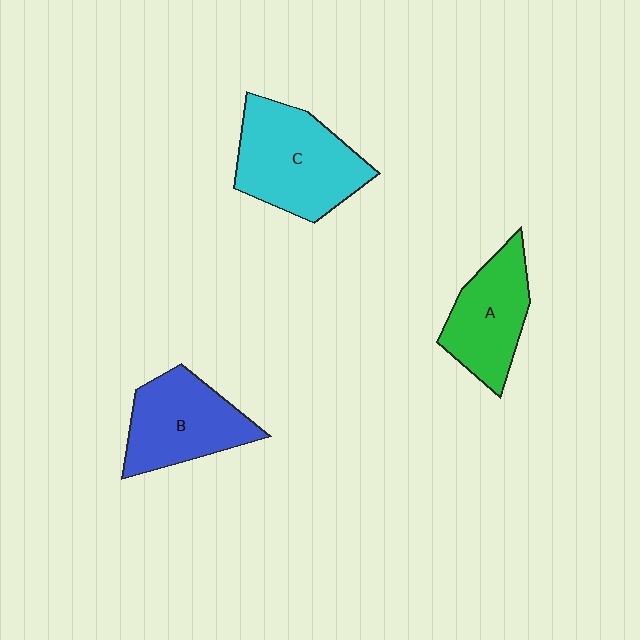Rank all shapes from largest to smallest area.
From largest to smallest: C (cyan), B (blue), A (green).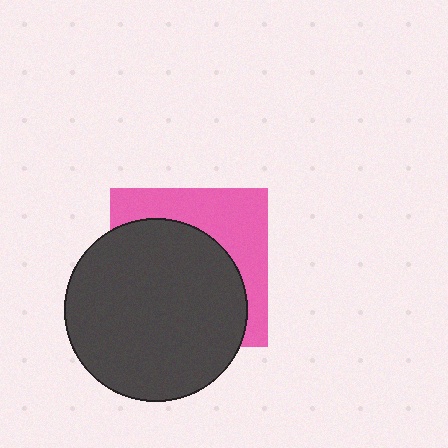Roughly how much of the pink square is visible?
A small part of it is visible (roughly 37%).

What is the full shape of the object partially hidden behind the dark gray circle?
The partially hidden object is a pink square.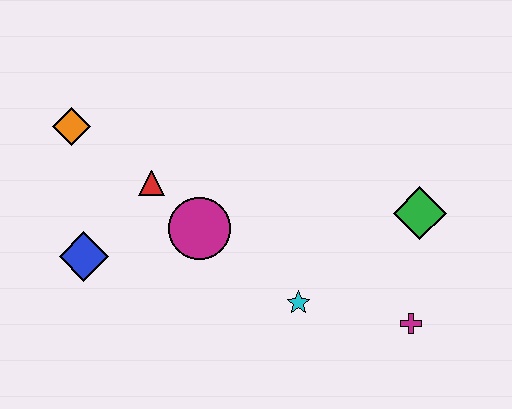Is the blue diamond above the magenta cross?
Yes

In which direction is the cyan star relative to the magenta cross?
The cyan star is to the left of the magenta cross.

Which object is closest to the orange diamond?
The red triangle is closest to the orange diamond.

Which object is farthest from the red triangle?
The magenta cross is farthest from the red triangle.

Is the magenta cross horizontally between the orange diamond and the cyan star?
No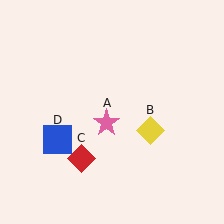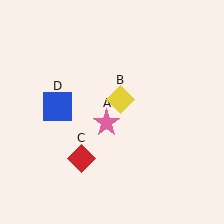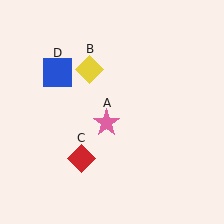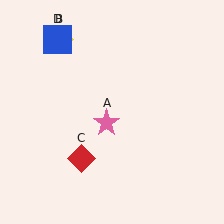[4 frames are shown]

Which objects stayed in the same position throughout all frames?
Pink star (object A) and red diamond (object C) remained stationary.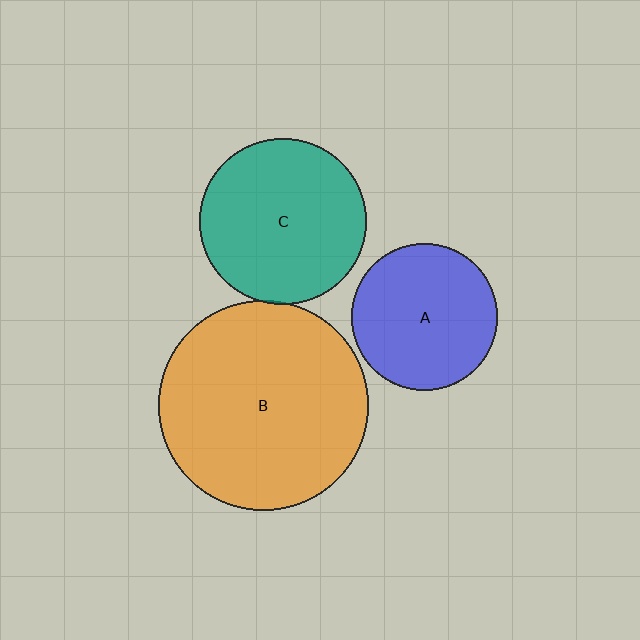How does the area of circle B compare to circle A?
Approximately 2.1 times.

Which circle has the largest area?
Circle B (orange).